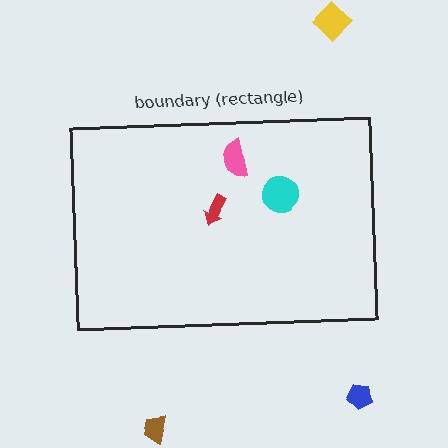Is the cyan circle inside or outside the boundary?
Inside.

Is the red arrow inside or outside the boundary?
Inside.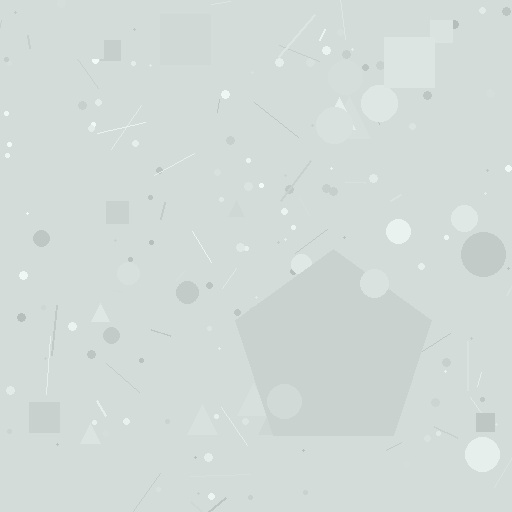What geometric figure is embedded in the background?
A pentagon is embedded in the background.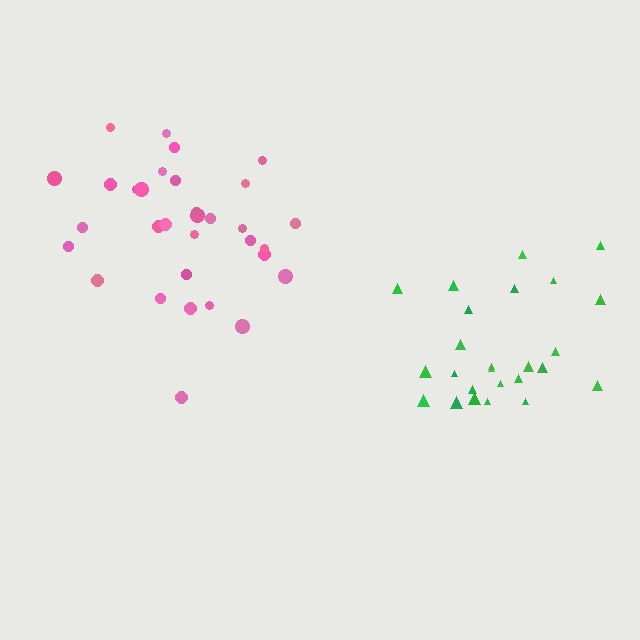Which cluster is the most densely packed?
Pink.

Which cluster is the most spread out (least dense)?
Green.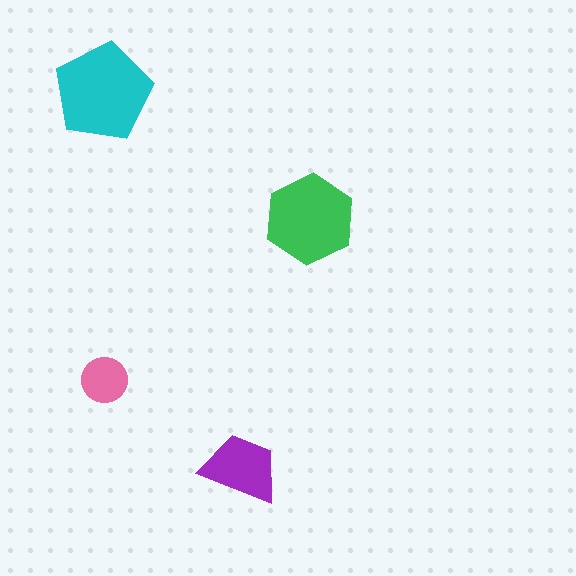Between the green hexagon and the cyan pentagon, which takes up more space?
The cyan pentagon.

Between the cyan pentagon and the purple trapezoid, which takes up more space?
The cyan pentagon.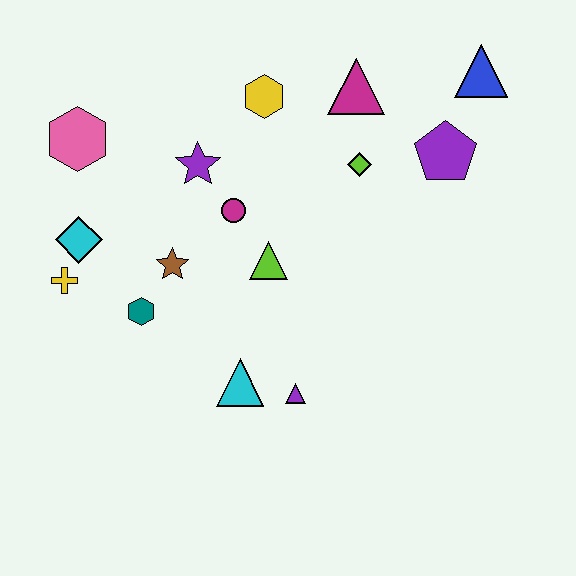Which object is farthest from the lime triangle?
The blue triangle is farthest from the lime triangle.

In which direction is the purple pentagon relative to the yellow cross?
The purple pentagon is to the right of the yellow cross.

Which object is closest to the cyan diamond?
The yellow cross is closest to the cyan diamond.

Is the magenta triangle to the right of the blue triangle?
No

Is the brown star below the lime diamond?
Yes